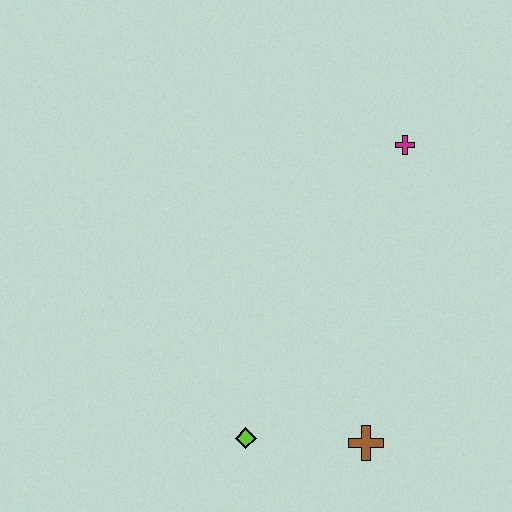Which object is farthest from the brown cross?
The magenta cross is farthest from the brown cross.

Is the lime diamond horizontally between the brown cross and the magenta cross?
No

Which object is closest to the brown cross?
The lime diamond is closest to the brown cross.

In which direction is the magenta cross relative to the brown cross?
The magenta cross is above the brown cross.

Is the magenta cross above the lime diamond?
Yes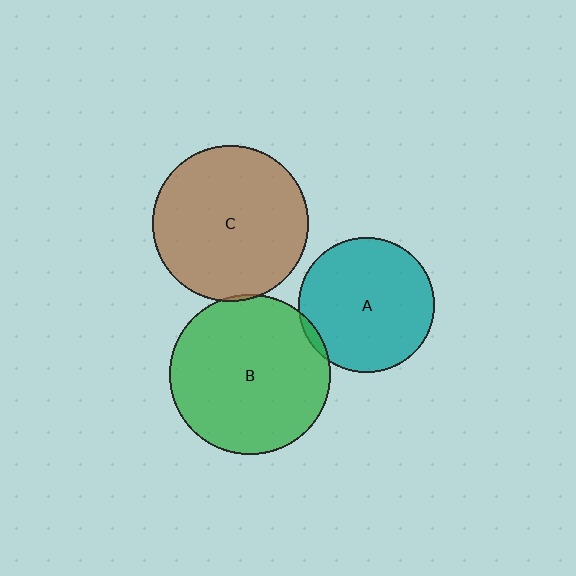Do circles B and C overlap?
Yes.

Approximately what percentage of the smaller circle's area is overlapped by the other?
Approximately 5%.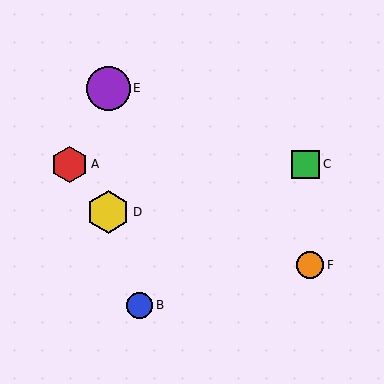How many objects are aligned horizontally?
2 objects (A, C) are aligned horizontally.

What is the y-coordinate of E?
Object E is at y≈88.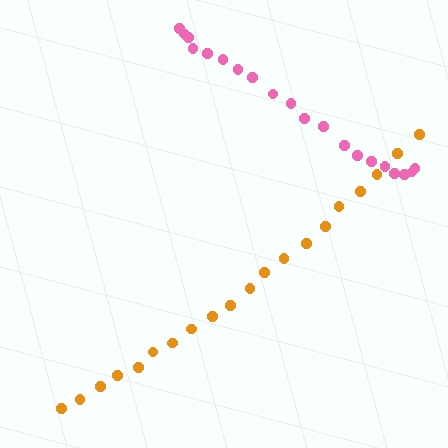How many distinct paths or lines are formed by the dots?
There are 2 distinct paths.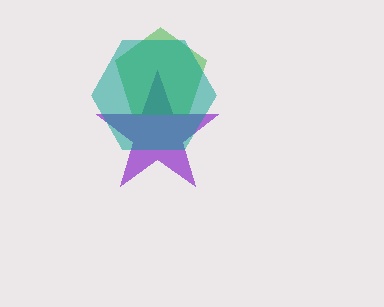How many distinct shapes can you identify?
There are 3 distinct shapes: a purple star, a green pentagon, a teal hexagon.